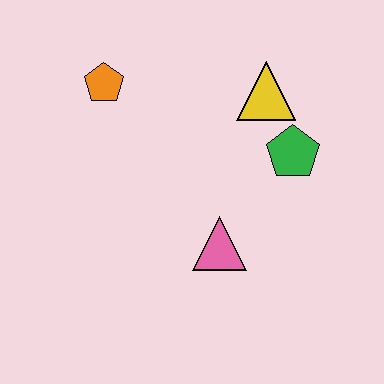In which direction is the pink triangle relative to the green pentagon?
The pink triangle is below the green pentagon.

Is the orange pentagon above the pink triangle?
Yes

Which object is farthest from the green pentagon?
The orange pentagon is farthest from the green pentagon.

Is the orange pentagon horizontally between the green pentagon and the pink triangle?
No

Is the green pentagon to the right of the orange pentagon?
Yes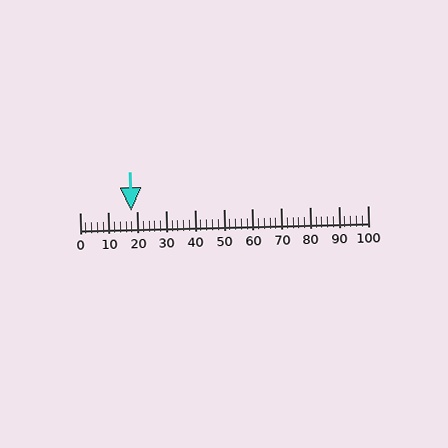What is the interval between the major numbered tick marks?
The major tick marks are spaced 10 units apart.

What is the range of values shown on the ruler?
The ruler shows values from 0 to 100.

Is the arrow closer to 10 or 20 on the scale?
The arrow is closer to 20.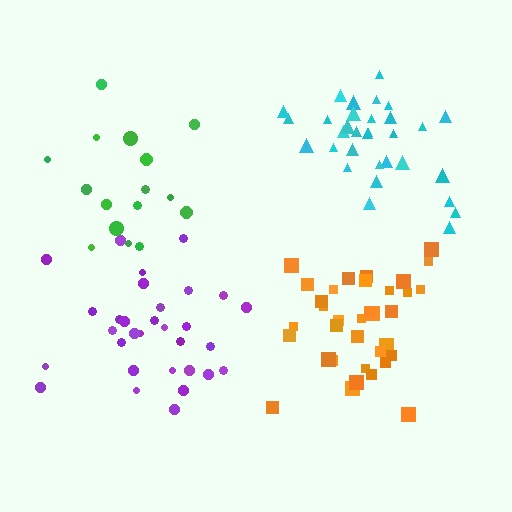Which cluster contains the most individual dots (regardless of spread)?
Orange (35).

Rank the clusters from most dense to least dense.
orange, cyan, purple, green.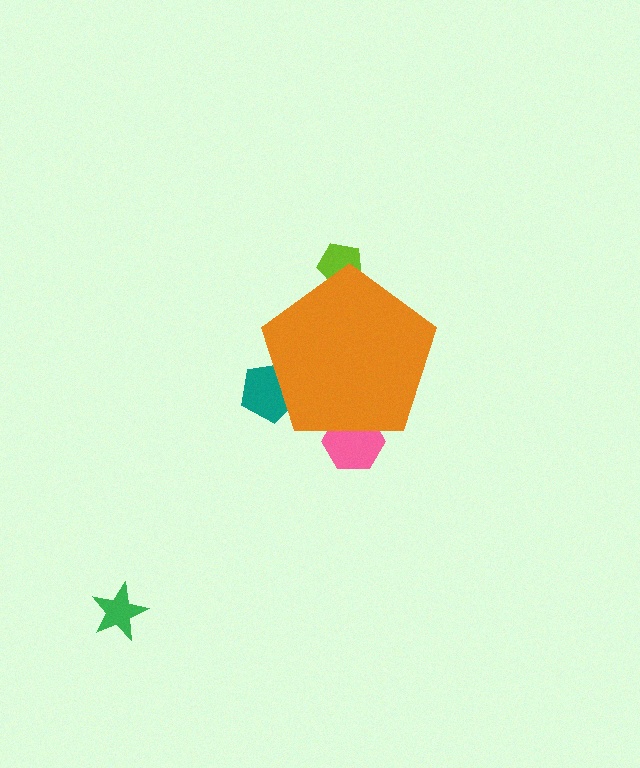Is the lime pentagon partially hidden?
Yes, the lime pentagon is partially hidden behind the orange pentagon.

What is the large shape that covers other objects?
An orange pentagon.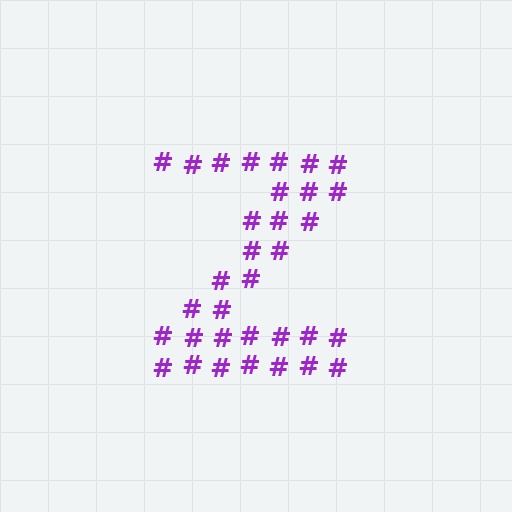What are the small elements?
The small elements are hash symbols.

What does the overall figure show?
The overall figure shows the letter Z.